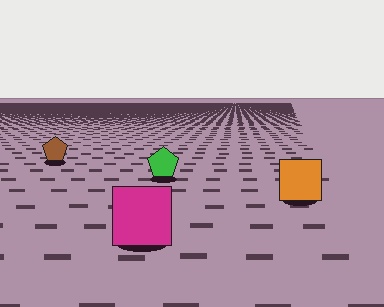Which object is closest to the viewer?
The magenta square is closest. The texture marks near it are larger and more spread out.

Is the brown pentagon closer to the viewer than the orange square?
No. The orange square is closer — you can tell from the texture gradient: the ground texture is coarser near it.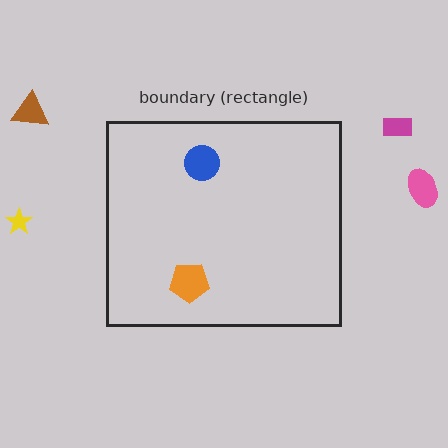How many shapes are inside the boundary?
2 inside, 4 outside.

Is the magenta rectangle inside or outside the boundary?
Outside.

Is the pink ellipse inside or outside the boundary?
Outside.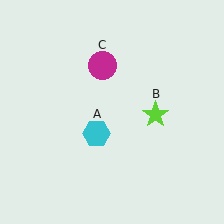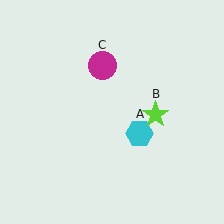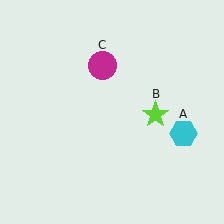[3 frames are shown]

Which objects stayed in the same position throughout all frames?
Lime star (object B) and magenta circle (object C) remained stationary.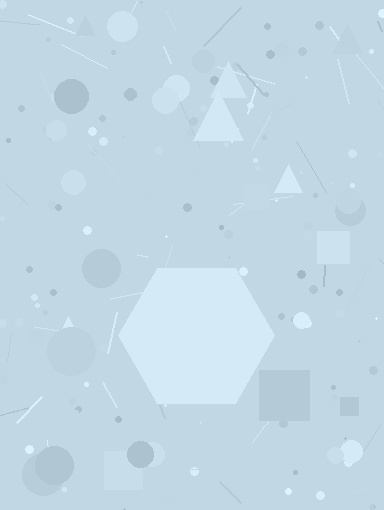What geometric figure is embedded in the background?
A hexagon is embedded in the background.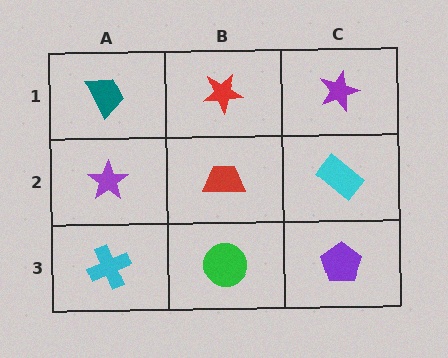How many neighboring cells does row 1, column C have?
2.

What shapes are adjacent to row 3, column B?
A red trapezoid (row 2, column B), a cyan cross (row 3, column A), a purple pentagon (row 3, column C).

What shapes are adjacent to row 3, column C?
A cyan rectangle (row 2, column C), a green circle (row 3, column B).